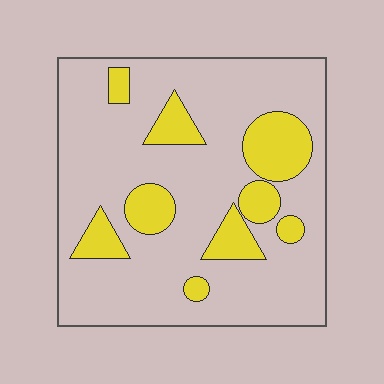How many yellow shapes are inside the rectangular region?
9.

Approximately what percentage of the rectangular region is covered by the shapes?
Approximately 20%.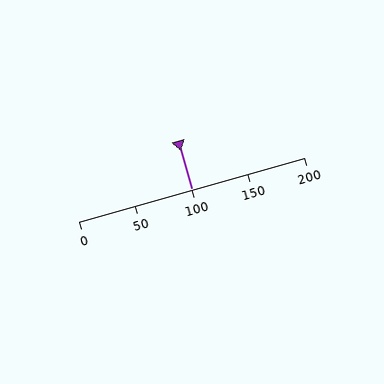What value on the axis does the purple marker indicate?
The marker indicates approximately 100.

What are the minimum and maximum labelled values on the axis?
The axis runs from 0 to 200.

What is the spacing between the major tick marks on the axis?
The major ticks are spaced 50 apart.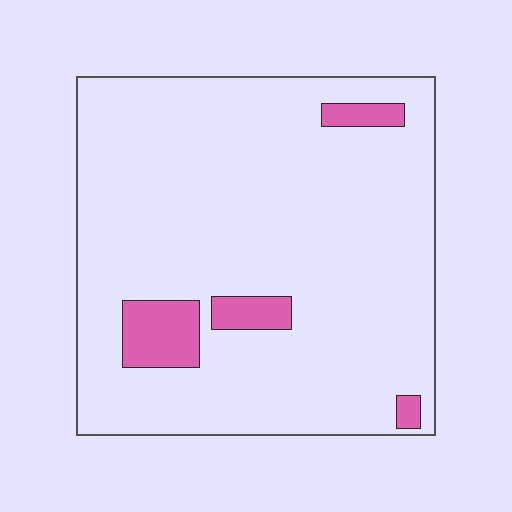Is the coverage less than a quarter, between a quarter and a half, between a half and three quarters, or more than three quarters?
Less than a quarter.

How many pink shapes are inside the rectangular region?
4.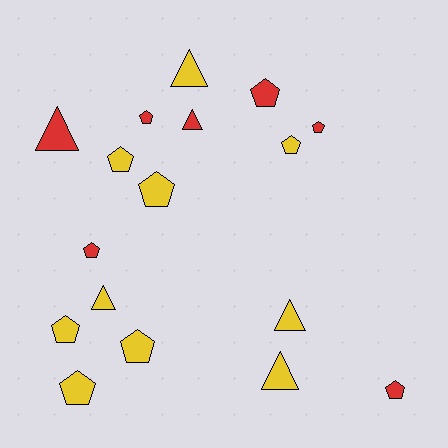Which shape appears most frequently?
Pentagon, with 11 objects.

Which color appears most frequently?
Yellow, with 10 objects.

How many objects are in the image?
There are 17 objects.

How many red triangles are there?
There are 2 red triangles.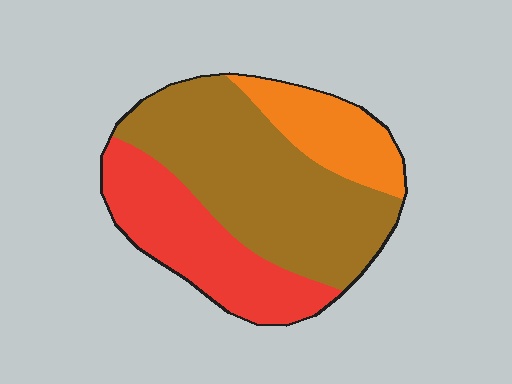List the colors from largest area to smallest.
From largest to smallest: brown, red, orange.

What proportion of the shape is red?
Red covers 31% of the shape.